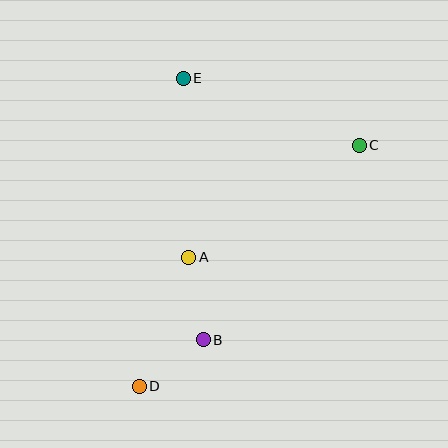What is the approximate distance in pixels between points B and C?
The distance between B and C is approximately 249 pixels.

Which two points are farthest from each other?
Points C and D are farthest from each other.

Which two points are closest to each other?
Points B and D are closest to each other.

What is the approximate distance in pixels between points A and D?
The distance between A and D is approximately 139 pixels.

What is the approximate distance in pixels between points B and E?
The distance between B and E is approximately 262 pixels.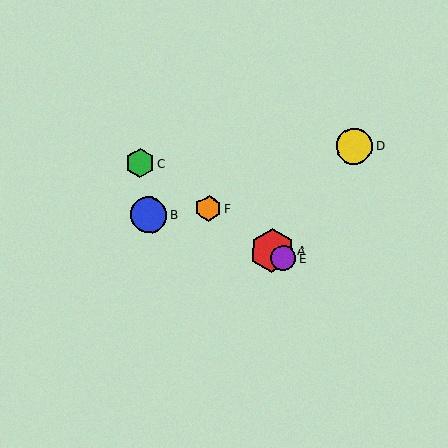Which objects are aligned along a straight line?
Objects A, C, E, F are aligned along a straight line.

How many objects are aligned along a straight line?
4 objects (A, C, E, F) are aligned along a straight line.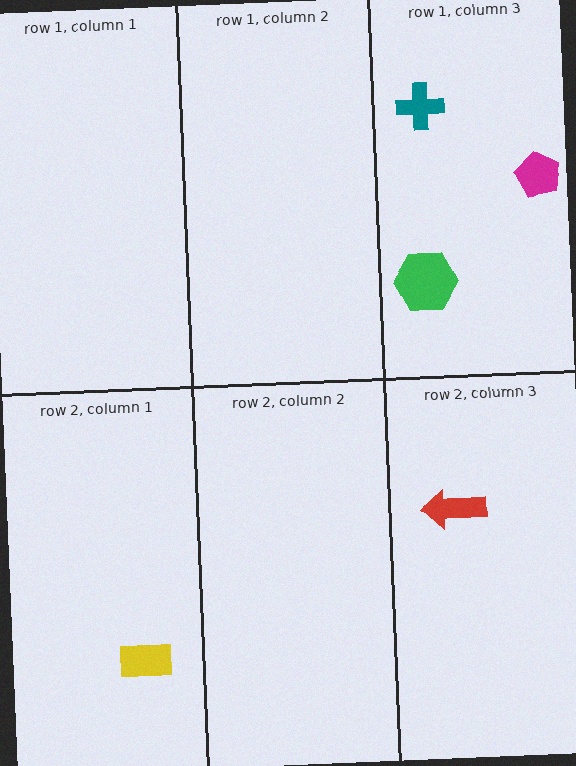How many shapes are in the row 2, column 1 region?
1.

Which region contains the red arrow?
The row 2, column 3 region.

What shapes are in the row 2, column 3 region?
The red arrow.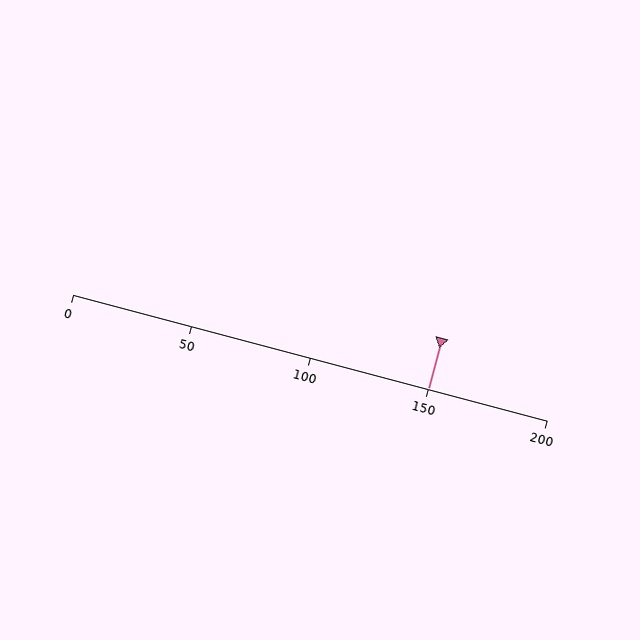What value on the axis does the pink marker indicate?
The marker indicates approximately 150.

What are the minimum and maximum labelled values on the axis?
The axis runs from 0 to 200.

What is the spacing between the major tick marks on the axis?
The major ticks are spaced 50 apart.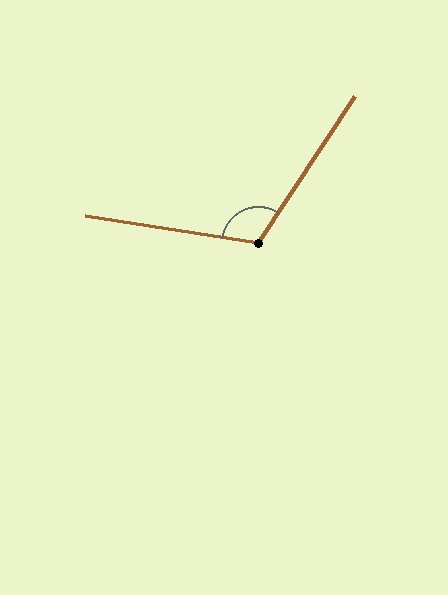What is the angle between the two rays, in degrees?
Approximately 115 degrees.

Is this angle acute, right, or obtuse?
It is obtuse.